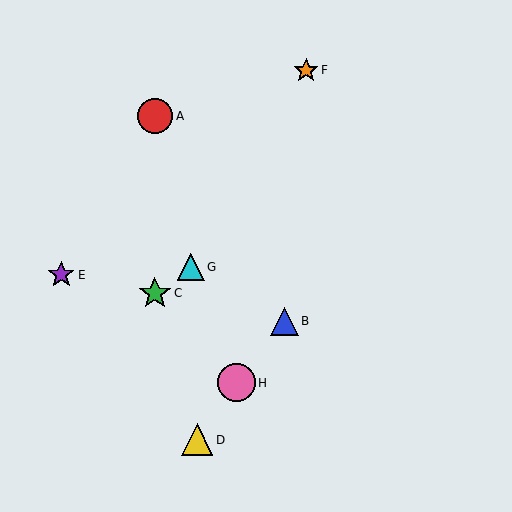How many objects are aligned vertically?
2 objects (A, C) are aligned vertically.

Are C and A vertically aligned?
Yes, both are at x≈155.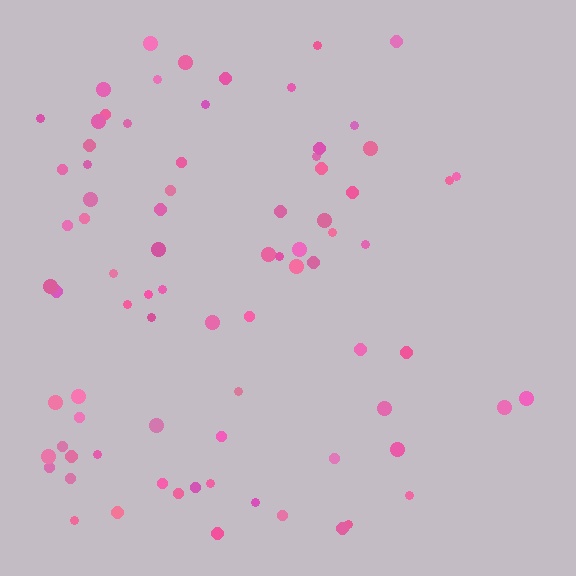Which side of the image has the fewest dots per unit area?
The right.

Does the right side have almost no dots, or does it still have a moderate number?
Still a moderate number, just noticeably fewer than the left.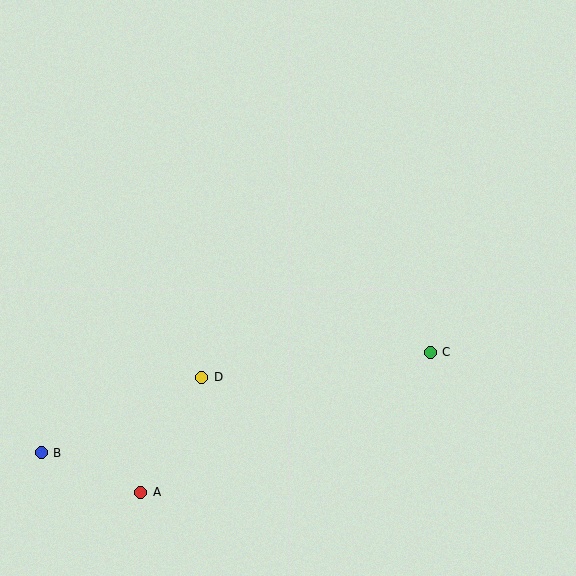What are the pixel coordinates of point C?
Point C is at (430, 352).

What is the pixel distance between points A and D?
The distance between A and D is 130 pixels.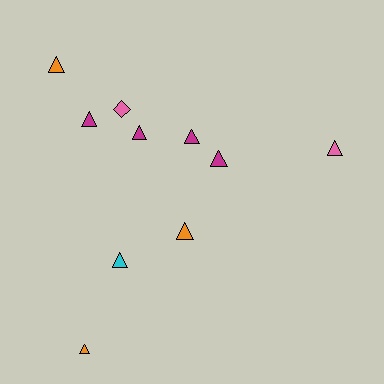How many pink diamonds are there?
There is 1 pink diamond.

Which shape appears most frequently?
Triangle, with 9 objects.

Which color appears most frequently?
Magenta, with 4 objects.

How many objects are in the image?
There are 10 objects.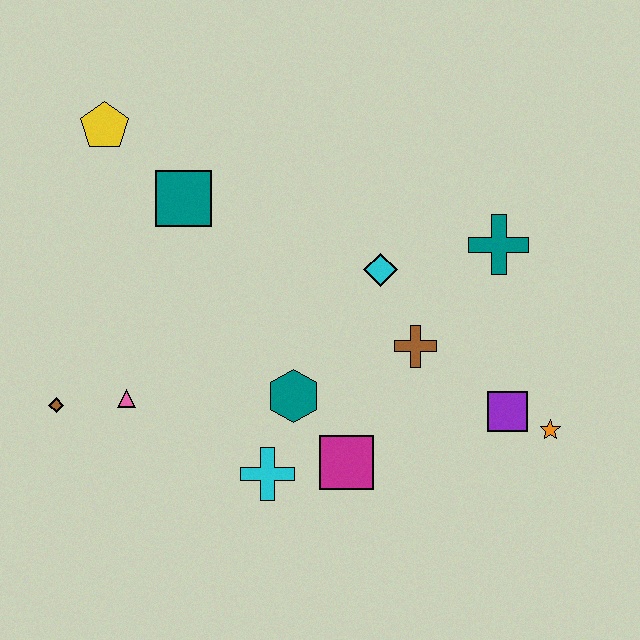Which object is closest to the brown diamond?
The pink triangle is closest to the brown diamond.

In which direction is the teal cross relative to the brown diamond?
The teal cross is to the right of the brown diamond.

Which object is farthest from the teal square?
The orange star is farthest from the teal square.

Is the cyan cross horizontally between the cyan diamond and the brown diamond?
Yes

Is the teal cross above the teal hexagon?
Yes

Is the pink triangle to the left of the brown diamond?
No